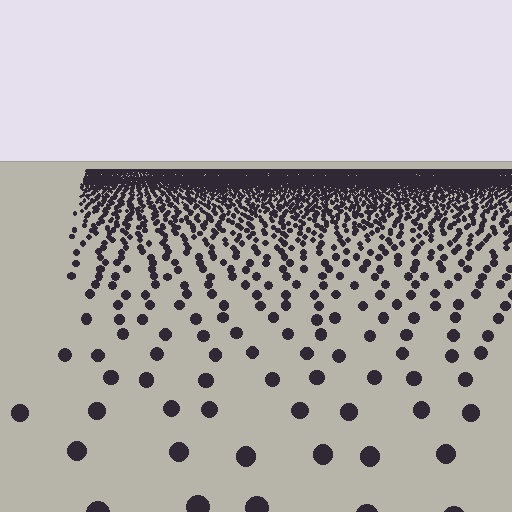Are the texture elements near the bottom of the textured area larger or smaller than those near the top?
Larger. Near the bottom, elements are closer to the viewer and appear at a bigger on-screen size.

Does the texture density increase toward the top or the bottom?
Density increases toward the top.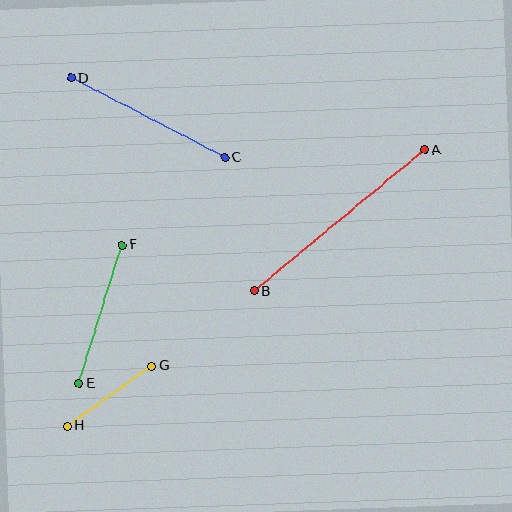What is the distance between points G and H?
The distance is approximately 104 pixels.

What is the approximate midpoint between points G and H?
The midpoint is at approximately (109, 396) pixels.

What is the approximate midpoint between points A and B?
The midpoint is at approximately (340, 220) pixels.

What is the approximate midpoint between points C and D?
The midpoint is at approximately (148, 118) pixels.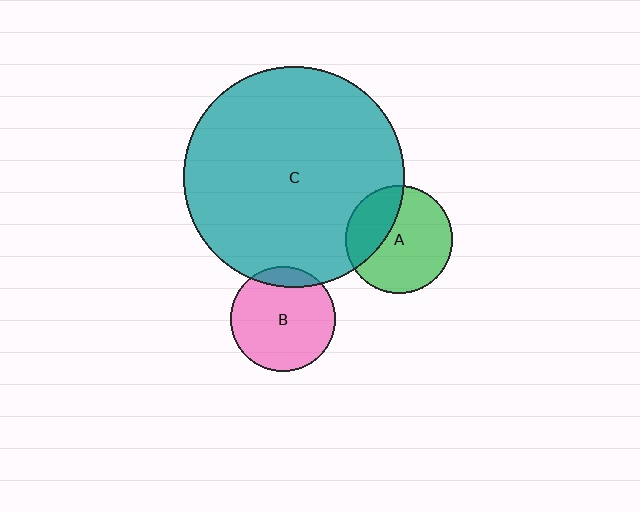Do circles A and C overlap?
Yes.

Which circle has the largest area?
Circle C (teal).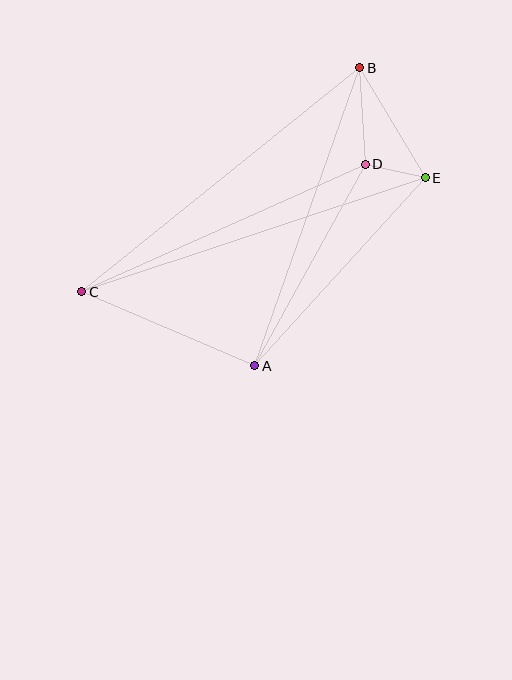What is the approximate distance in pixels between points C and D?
The distance between C and D is approximately 311 pixels.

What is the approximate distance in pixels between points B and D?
The distance between B and D is approximately 97 pixels.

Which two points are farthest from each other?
Points C and E are farthest from each other.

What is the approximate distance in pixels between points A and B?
The distance between A and B is approximately 316 pixels.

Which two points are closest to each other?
Points D and E are closest to each other.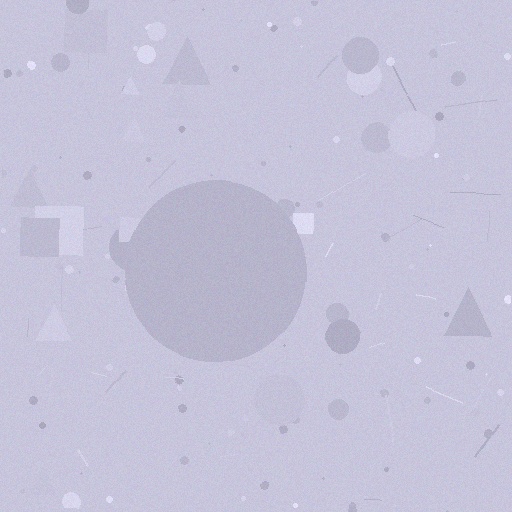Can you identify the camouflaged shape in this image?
The camouflaged shape is a circle.